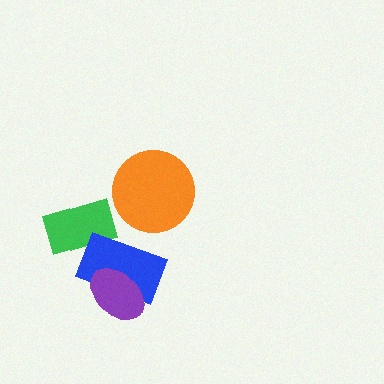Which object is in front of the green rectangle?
The blue rectangle is in front of the green rectangle.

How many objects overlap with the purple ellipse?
1 object overlaps with the purple ellipse.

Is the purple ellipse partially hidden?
No, no other shape covers it.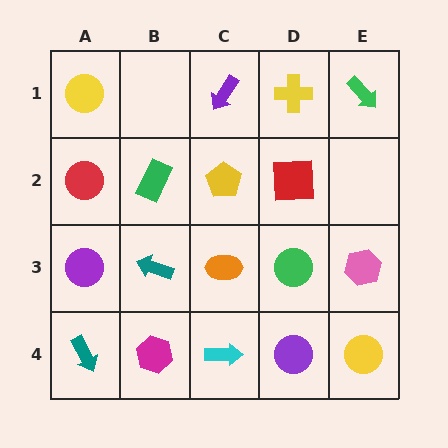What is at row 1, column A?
A yellow circle.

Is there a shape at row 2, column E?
No, that cell is empty.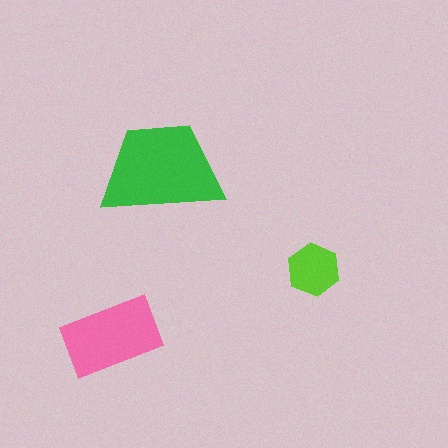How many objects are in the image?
There are 3 objects in the image.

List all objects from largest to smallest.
The green trapezoid, the pink rectangle, the lime hexagon.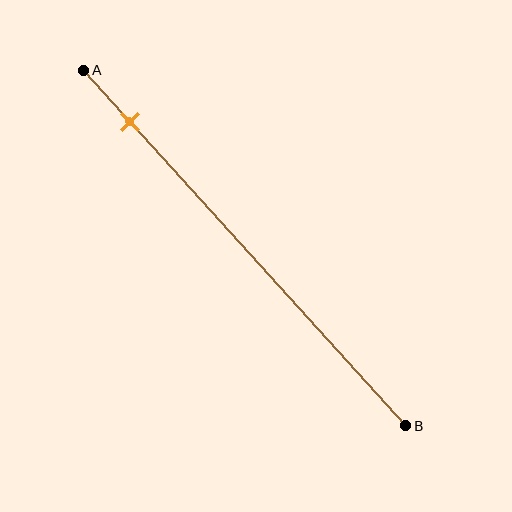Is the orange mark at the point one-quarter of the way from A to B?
No, the mark is at about 15% from A, not at the 25% one-quarter point.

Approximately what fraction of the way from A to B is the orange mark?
The orange mark is approximately 15% of the way from A to B.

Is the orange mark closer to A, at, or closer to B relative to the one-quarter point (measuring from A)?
The orange mark is closer to point A than the one-quarter point of segment AB.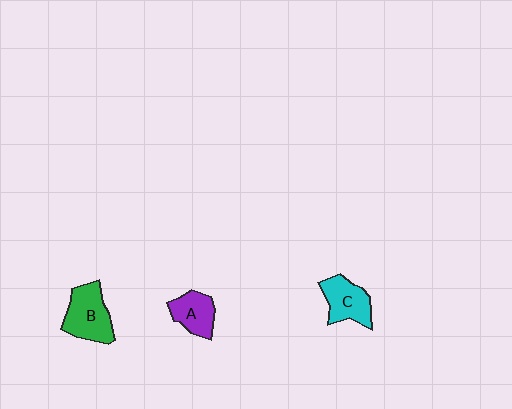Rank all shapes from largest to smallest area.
From largest to smallest: B (green), C (cyan), A (purple).